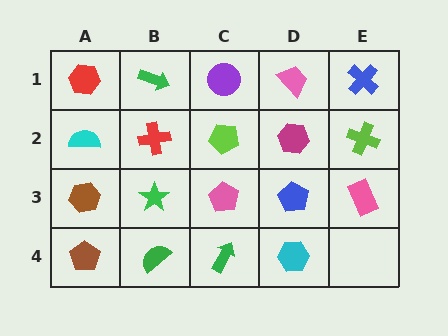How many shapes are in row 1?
5 shapes.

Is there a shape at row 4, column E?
No, that cell is empty.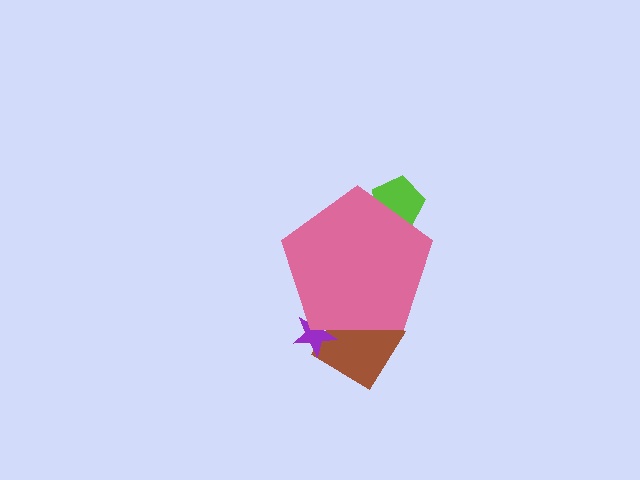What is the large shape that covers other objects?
A pink pentagon.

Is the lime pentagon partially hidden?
Yes, the lime pentagon is partially hidden behind the pink pentagon.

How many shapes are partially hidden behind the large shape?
3 shapes are partially hidden.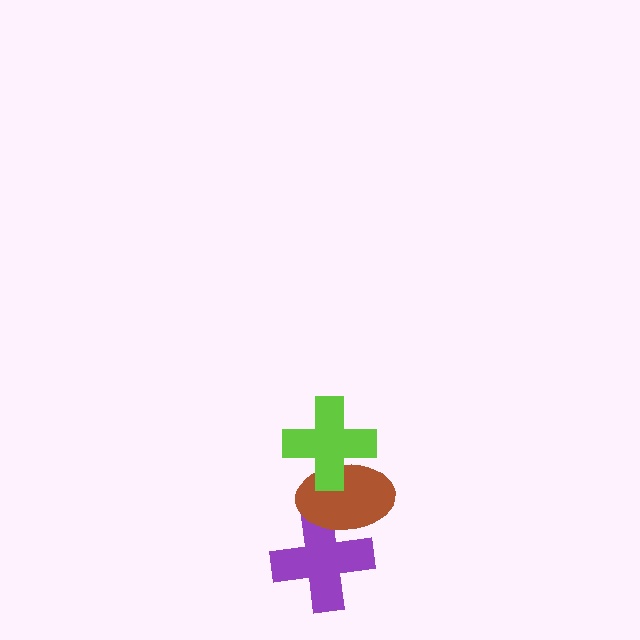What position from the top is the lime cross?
The lime cross is 1st from the top.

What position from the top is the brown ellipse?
The brown ellipse is 2nd from the top.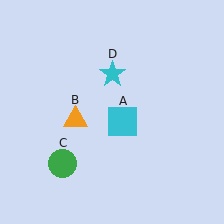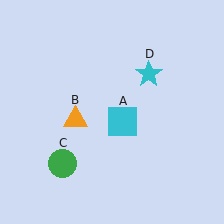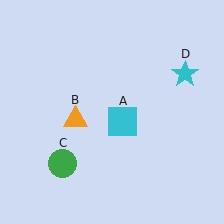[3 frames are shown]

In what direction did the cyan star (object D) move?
The cyan star (object D) moved right.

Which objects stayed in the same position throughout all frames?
Cyan square (object A) and orange triangle (object B) and green circle (object C) remained stationary.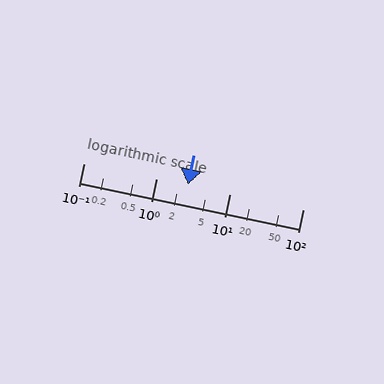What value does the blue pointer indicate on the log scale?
The pointer indicates approximately 2.7.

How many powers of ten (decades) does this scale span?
The scale spans 3 decades, from 0.1 to 100.